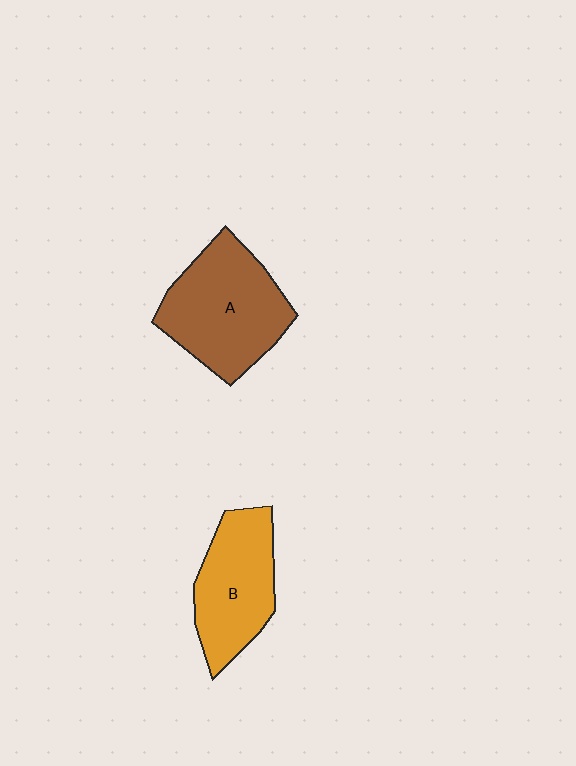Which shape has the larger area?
Shape A (brown).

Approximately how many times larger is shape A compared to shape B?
Approximately 1.3 times.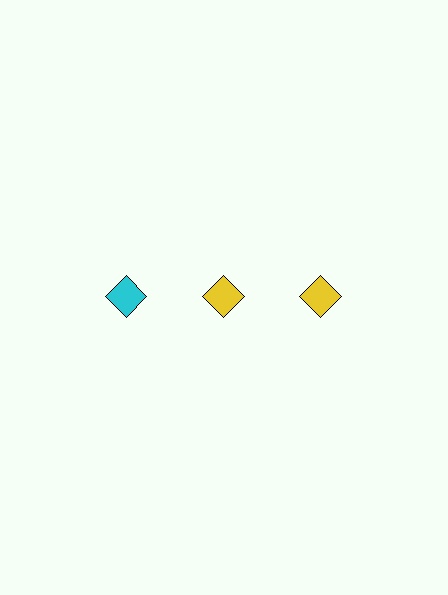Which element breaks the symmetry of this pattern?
The cyan diamond in the top row, leftmost column breaks the symmetry. All other shapes are yellow diamonds.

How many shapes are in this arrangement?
There are 3 shapes arranged in a grid pattern.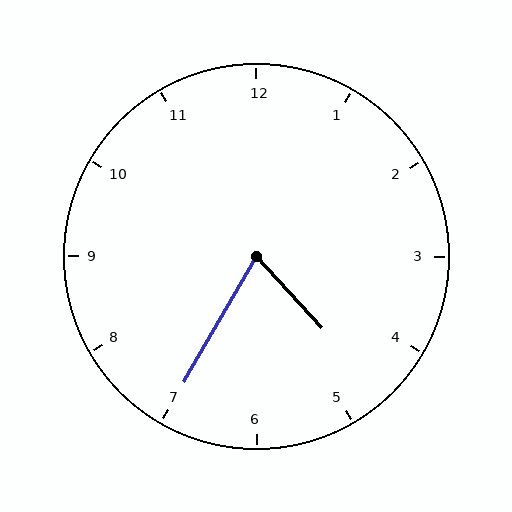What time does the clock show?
4:35.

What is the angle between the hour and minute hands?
Approximately 72 degrees.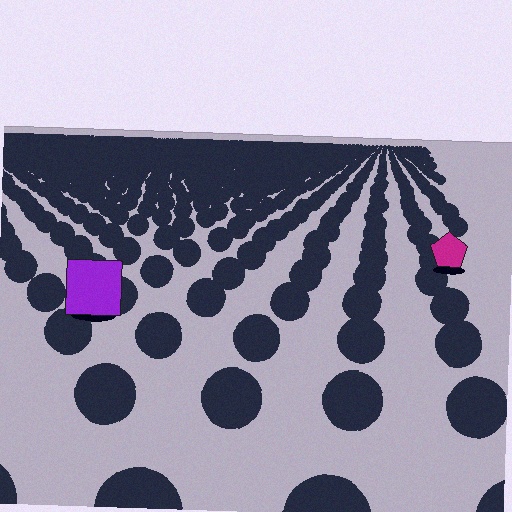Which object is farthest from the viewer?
The magenta pentagon is farthest from the viewer. It appears smaller and the ground texture around it is denser.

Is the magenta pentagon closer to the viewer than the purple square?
No. The purple square is closer — you can tell from the texture gradient: the ground texture is coarser near it.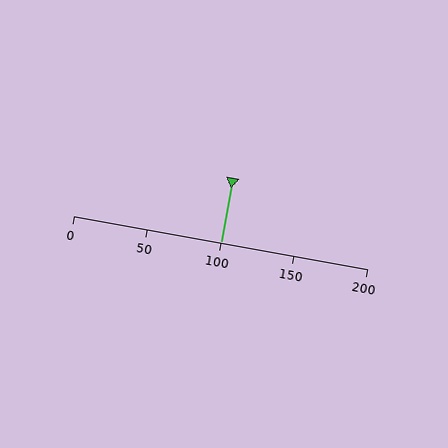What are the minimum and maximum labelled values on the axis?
The axis runs from 0 to 200.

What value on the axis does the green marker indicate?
The marker indicates approximately 100.